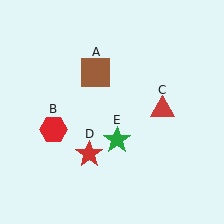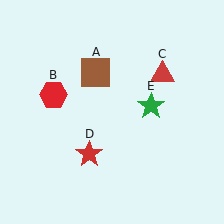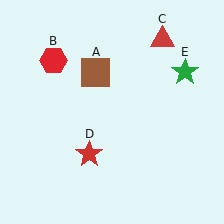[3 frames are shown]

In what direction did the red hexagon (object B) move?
The red hexagon (object B) moved up.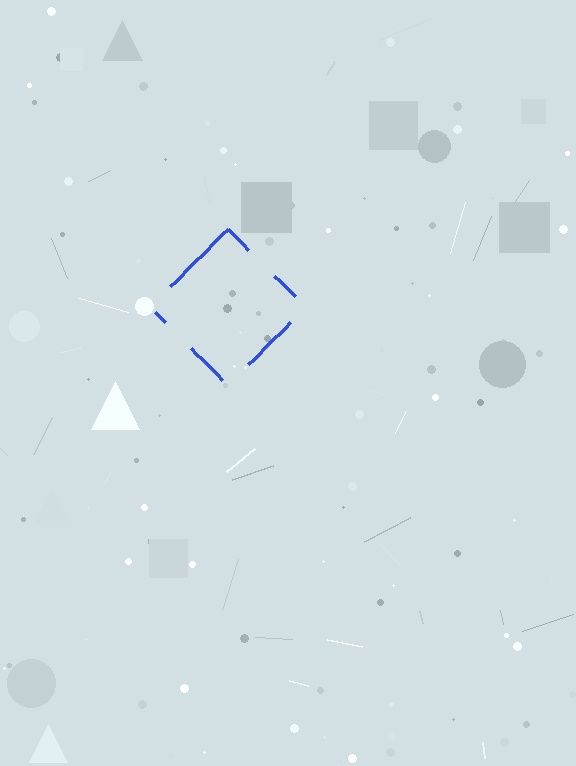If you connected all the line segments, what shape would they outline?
They would outline a diamond.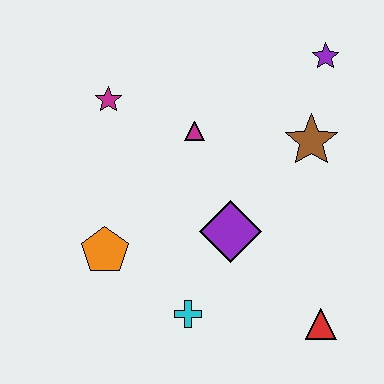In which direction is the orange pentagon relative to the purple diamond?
The orange pentagon is to the left of the purple diamond.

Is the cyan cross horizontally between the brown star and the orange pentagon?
Yes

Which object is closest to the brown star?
The purple star is closest to the brown star.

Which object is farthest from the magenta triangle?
The red triangle is farthest from the magenta triangle.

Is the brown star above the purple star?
No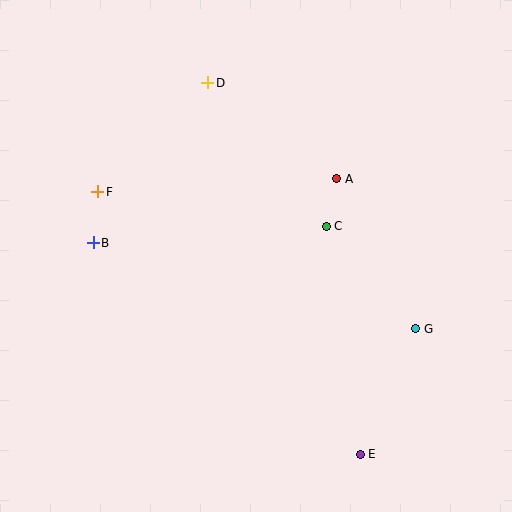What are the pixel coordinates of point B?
Point B is at (93, 243).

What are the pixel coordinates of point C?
Point C is at (326, 226).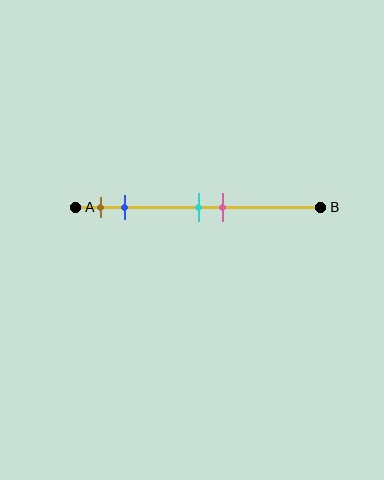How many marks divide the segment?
There are 4 marks dividing the segment.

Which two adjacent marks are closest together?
The cyan and pink marks are the closest adjacent pair.